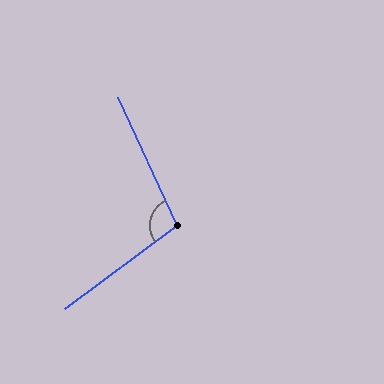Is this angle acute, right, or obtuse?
It is obtuse.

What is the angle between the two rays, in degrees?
Approximately 101 degrees.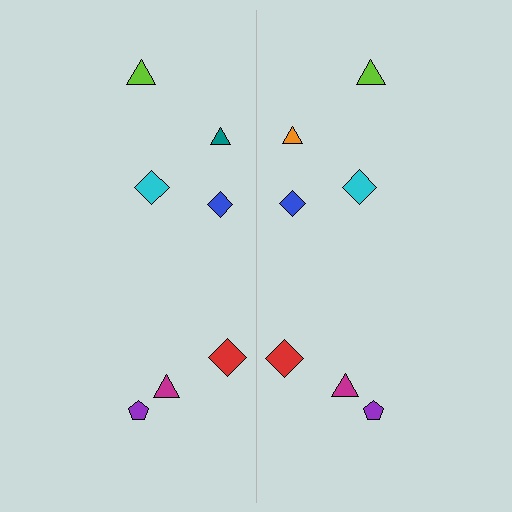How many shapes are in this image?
There are 14 shapes in this image.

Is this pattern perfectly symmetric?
No, the pattern is not perfectly symmetric. The orange triangle on the right side breaks the symmetry — its mirror counterpart is teal.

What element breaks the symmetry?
The orange triangle on the right side breaks the symmetry — its mirror counterpart is teal.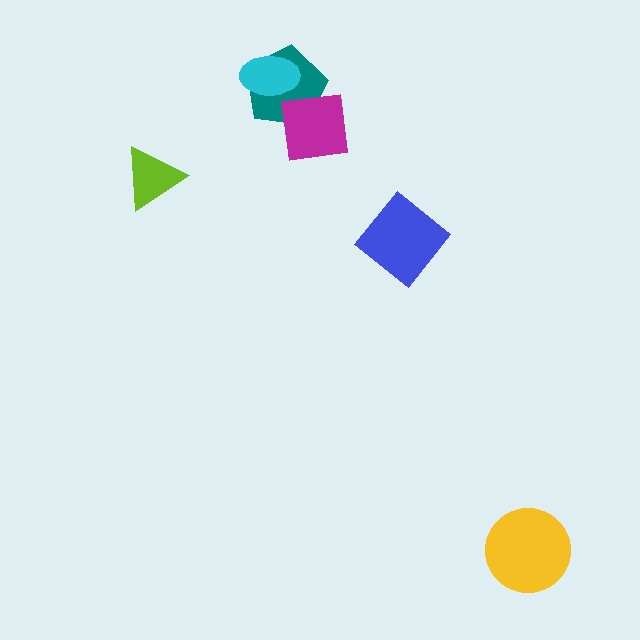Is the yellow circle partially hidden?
No, no other shape covers it.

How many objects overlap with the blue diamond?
0 objects overlap with the blue diamond.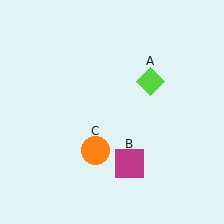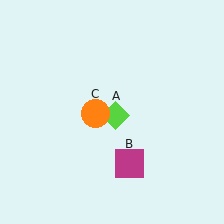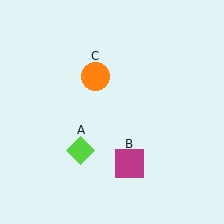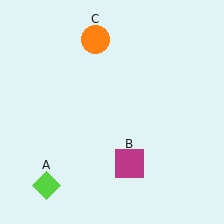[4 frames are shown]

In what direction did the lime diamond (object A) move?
The lime diamond (object A) moved down and to the left.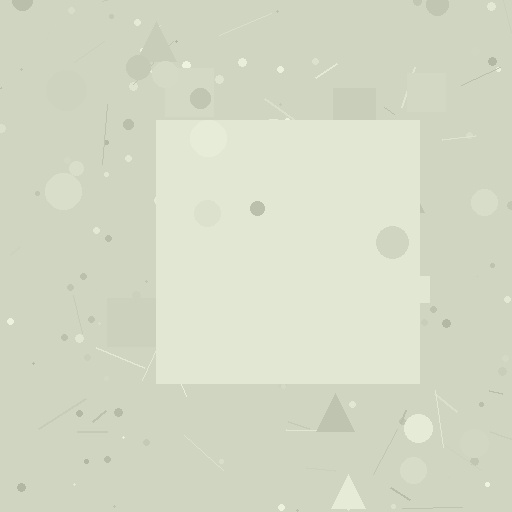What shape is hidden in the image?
A square is hidden in the image.